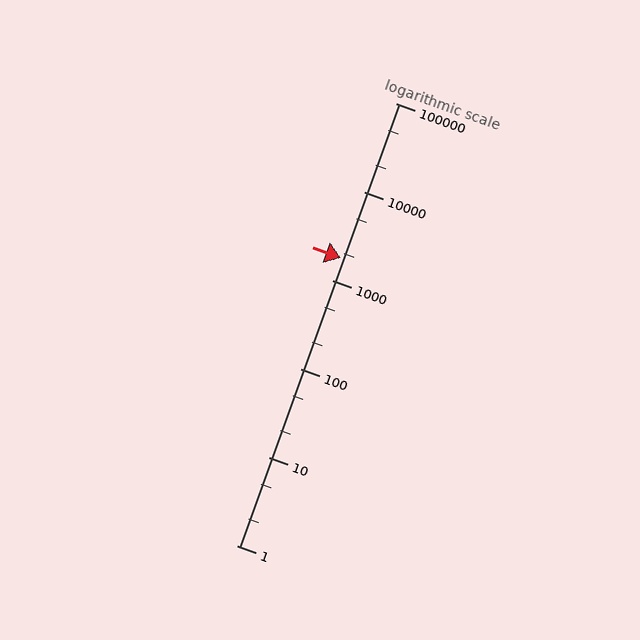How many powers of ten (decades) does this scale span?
The scale spans 5 decades, from 1 to 100000.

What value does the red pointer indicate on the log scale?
The pointer indicates approximately 1800.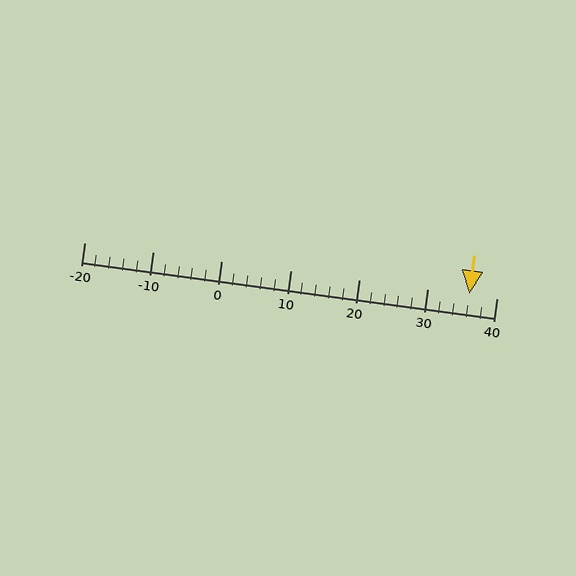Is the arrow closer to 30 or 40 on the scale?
The arrow is closer to 40.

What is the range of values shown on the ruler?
The ruler shows values from -20 to 40.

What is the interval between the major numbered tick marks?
The major tick marks are spaced 10 units apart.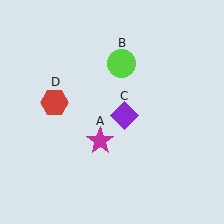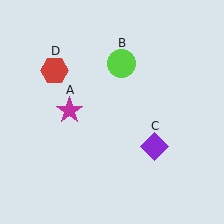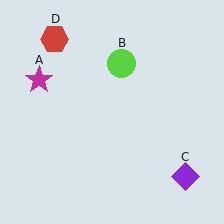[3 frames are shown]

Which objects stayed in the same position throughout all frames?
Lime circle (object B) remained stationary.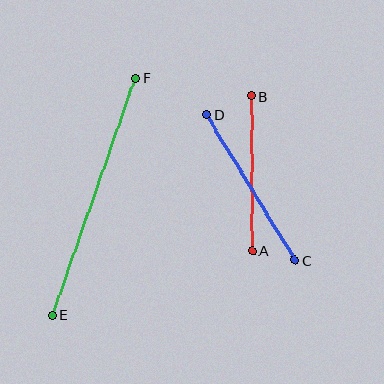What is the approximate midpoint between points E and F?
The midpoint is at approximately (94, 196) pixels.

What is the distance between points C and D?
The distance is approximately 170 pixels.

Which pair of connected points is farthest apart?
Points E and F are farthest apart.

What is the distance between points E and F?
The distance is approximately 251 pixels.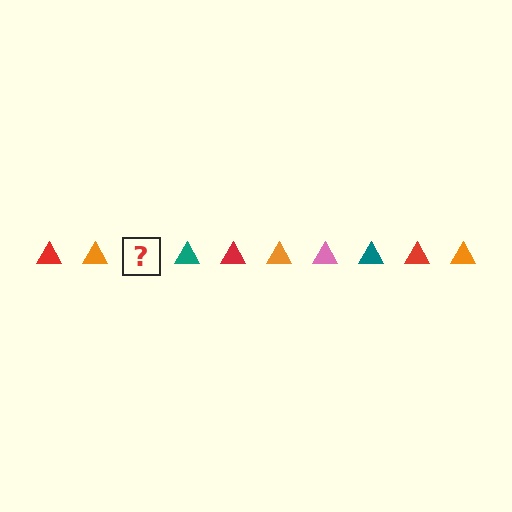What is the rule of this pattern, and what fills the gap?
The rule is that the pattern cycles through red, orange, pink, teal triangles. The gap should be filled with a pink triangle.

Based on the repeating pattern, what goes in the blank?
The blank should be a pink triangle.